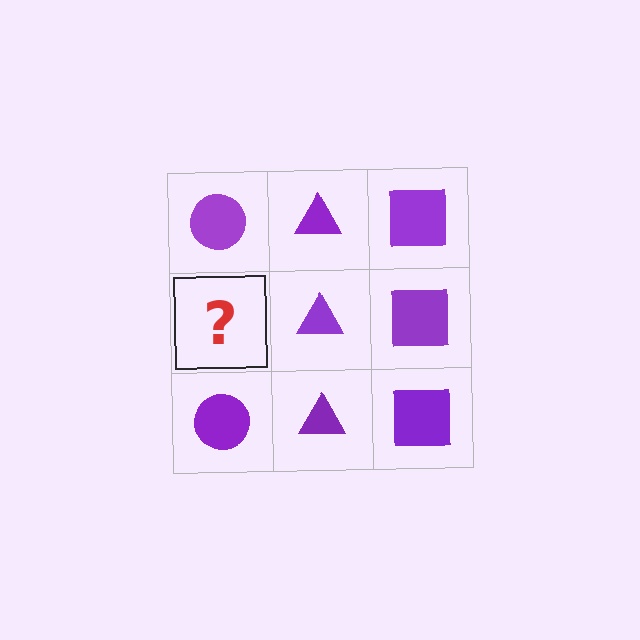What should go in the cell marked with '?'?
The missing cell should contain a purple circle.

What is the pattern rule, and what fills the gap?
The rule is that each column has a consistent shape. The gap should be filled with a purple circle.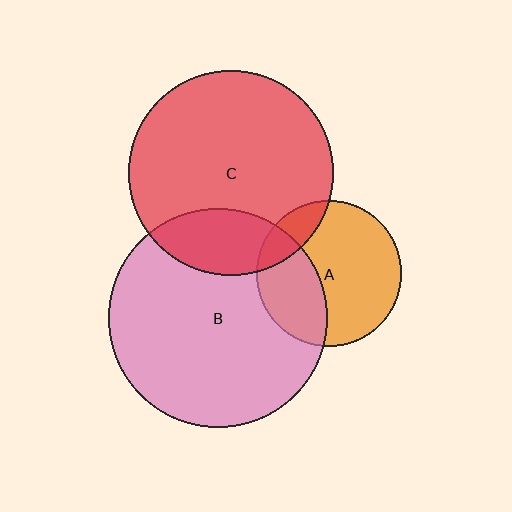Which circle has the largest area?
Circle B (pink).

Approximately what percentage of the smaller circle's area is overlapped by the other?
Approximately 15%.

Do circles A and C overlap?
Yes.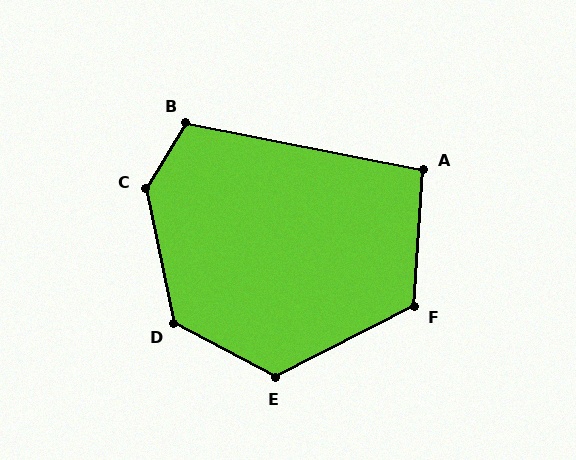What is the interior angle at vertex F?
Approximately 121 degrees (obtuse).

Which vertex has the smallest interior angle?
A, at approximately 98 degrees.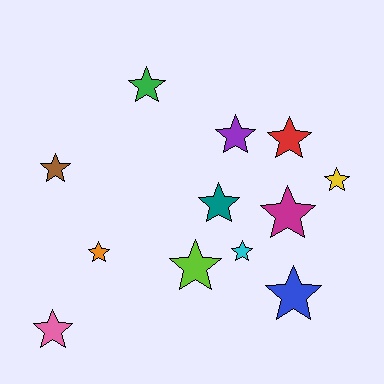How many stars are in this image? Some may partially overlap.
There are 12 stars.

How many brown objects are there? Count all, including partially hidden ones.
There is 1 brown object.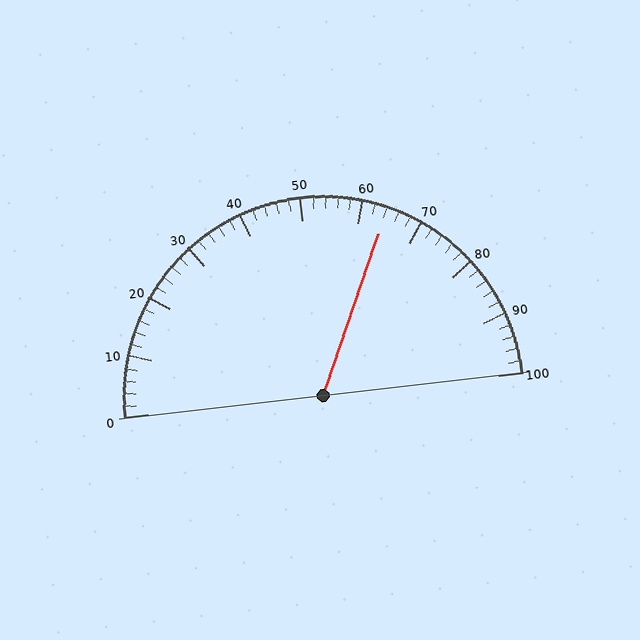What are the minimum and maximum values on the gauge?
The gauge ranges from 0 to 100.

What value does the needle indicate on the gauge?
The needle indicates approximately 64.